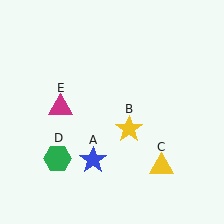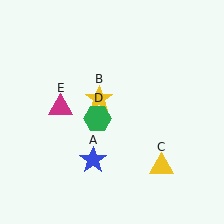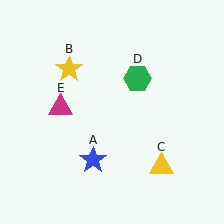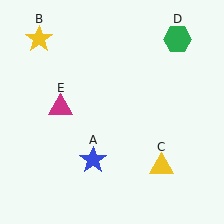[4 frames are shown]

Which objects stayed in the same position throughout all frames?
Blue star (object A) and yellow triangle (object C) and magenta triangle (object E) remained stationary.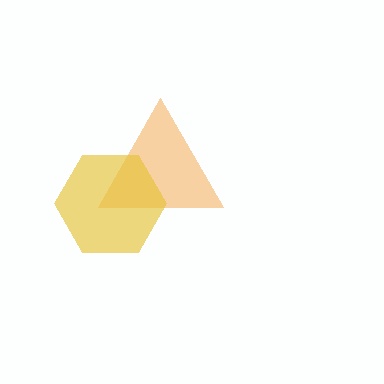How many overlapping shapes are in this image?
There are 2 overlapping shapes in the image.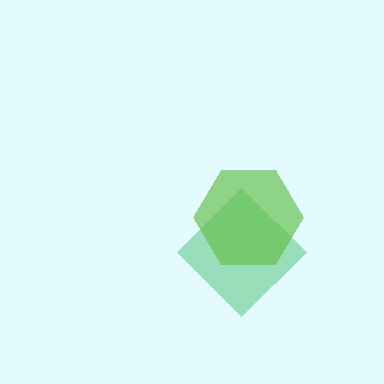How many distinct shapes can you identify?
There are 2 distinct shapes: a green diamond, a lime hexagon.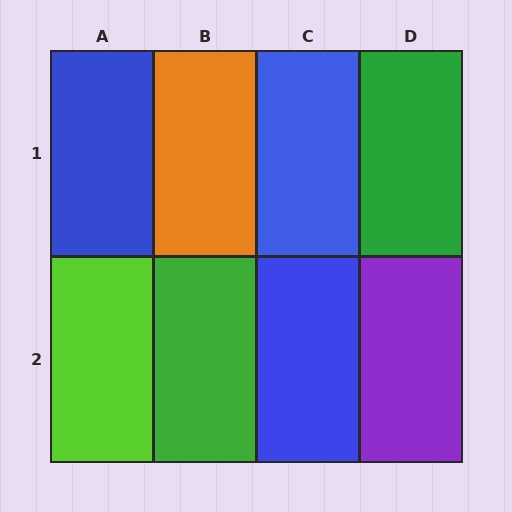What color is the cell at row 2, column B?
Green.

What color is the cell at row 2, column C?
Blue.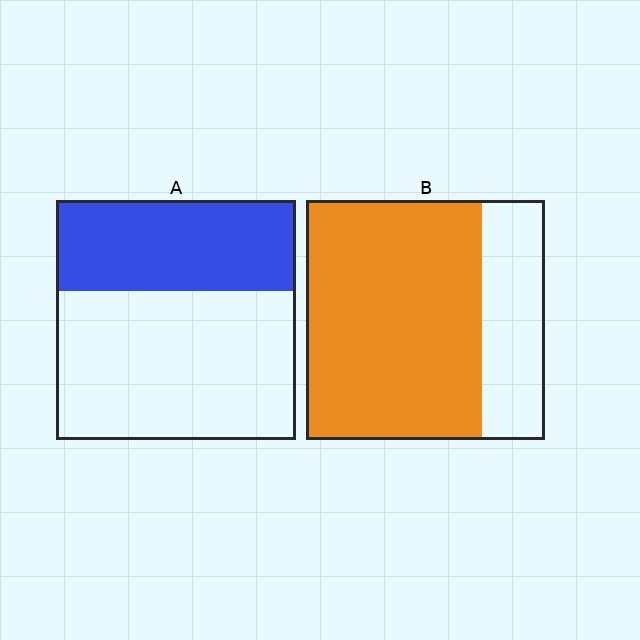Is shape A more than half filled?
No.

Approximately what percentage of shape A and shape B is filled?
A is approximately 40% and B is approximately 75%.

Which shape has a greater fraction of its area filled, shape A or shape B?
Shape B.